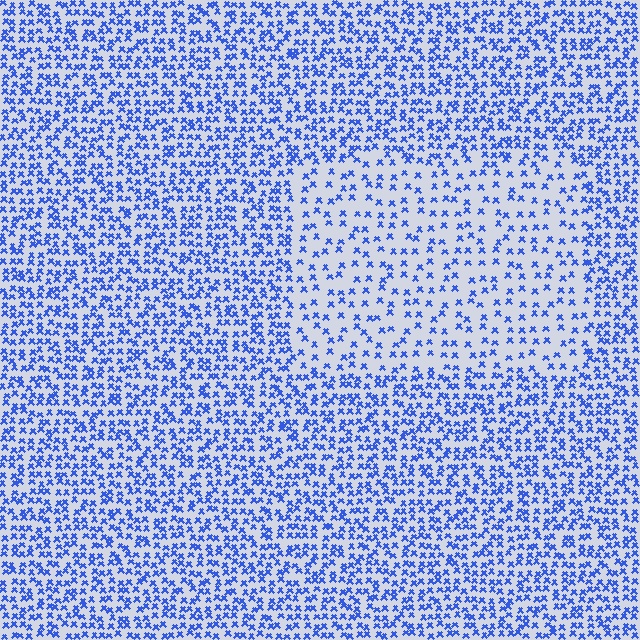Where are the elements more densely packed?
The elements are more densely packed outside the rectangle boundary.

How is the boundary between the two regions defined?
The boundary is defined by a change in element density (approximately 2.1x ratio). All elements are the same color, size, and shape.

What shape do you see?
I see a rectangle.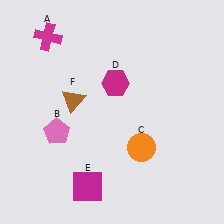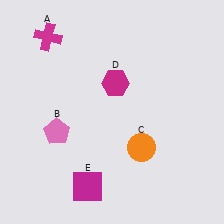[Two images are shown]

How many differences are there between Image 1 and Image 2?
There is 1 difference between the two images.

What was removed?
The brown triangle (F) was removed in Image 2.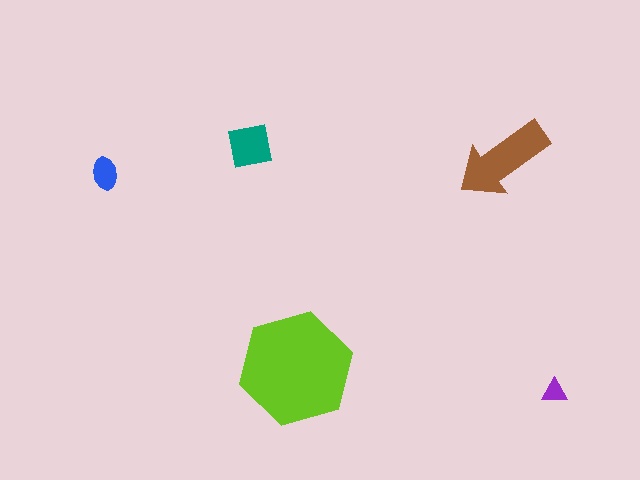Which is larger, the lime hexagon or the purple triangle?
The lime hexagon.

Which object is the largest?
The lime hexagon.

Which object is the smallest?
The purple triangle.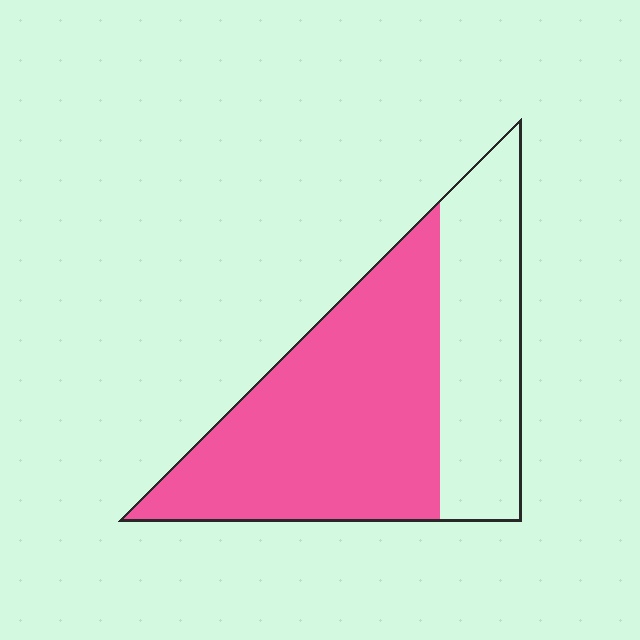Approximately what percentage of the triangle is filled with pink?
Approximately 65%.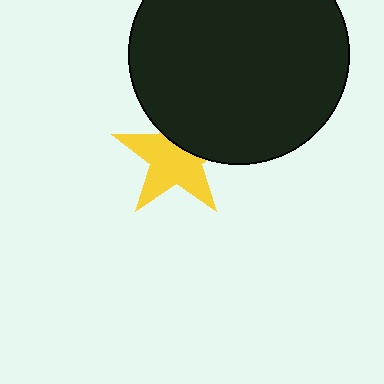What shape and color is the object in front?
The object in front is a black circle.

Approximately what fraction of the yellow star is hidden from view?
Roughly 35% of the yellow star is hidden behind the black circle.